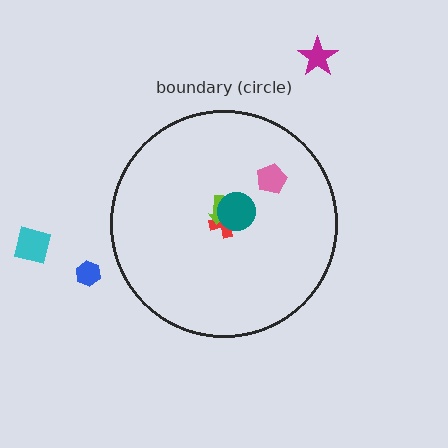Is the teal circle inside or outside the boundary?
Inside.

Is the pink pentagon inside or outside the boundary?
Inside.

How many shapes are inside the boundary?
4 inside, 3 outside.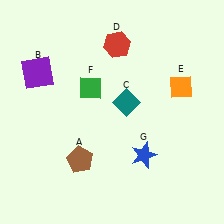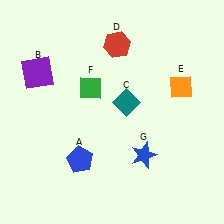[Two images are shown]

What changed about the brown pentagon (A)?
In Image 1, A is brown. In Image 2, it changed to blue.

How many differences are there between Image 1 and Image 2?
There is 1 difference between the two images.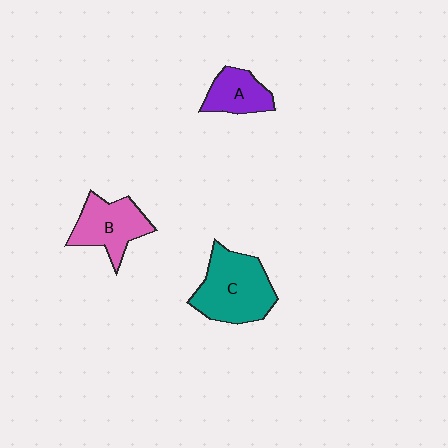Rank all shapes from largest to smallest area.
From largest to smallest: C (teal), B (pink), A (purple).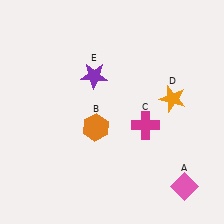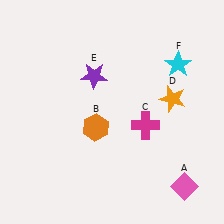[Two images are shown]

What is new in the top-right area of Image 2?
A cyan star (F) was added in the top-right area of Image 2.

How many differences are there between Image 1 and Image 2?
There is 1 difference between the two images.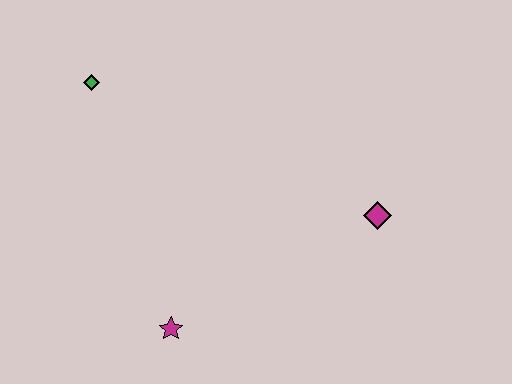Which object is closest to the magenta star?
The magenta diamond is closest to the magenta star.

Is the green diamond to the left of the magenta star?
Yes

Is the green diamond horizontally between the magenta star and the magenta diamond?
No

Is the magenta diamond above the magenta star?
Yes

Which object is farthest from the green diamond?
The magenta diamond is farthest from the green diamond.